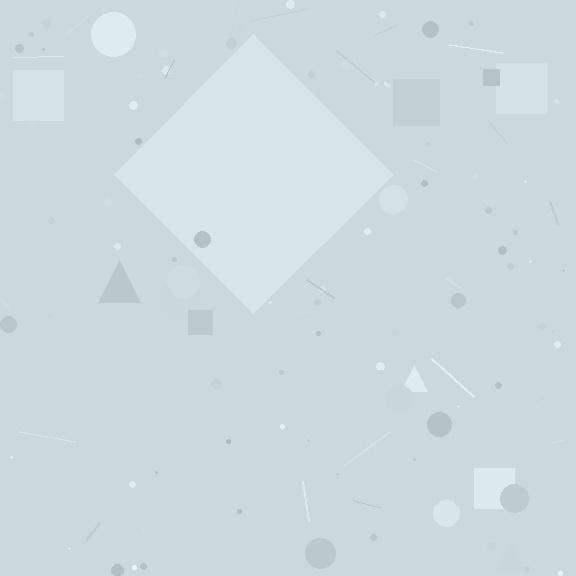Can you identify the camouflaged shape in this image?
The camouflaged shape is a diamond.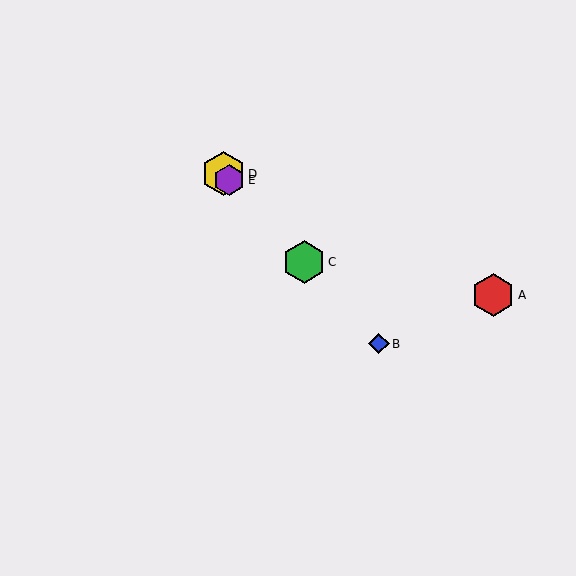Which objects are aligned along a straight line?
Objects B, C, D, E are aligned along a straight line.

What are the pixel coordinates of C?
Object C is at (304, 262).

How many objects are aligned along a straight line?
4 objects (B, C, D, E) are aligned along a straight line.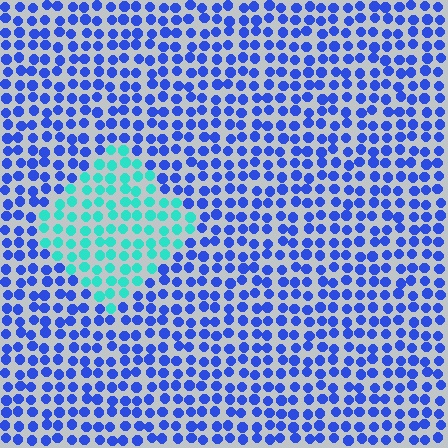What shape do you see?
I see a diamond.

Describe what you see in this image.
The image is filled with small blue elements in a uniform arrangement. A diamond-shaped region is visible where the elements are tinted to a slightly different hue, forming a subtle color boundary.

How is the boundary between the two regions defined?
The boundary is defined purely by a slight shift in hue (about 59 degrees). Spacing, size, and orientation are identical on both sides.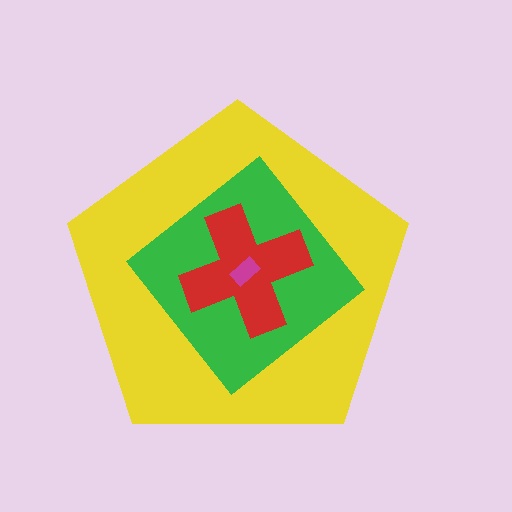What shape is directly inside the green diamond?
The red cross.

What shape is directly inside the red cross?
The magenta rectangle.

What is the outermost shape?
The yellow pentagon.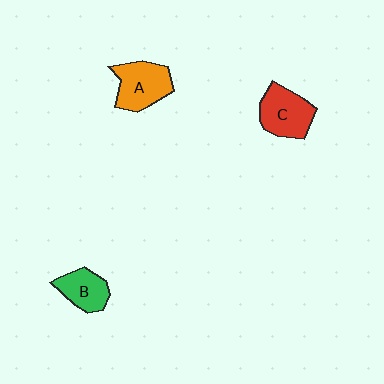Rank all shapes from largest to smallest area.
From largest to smallest: A (orange), C (red), B (green).